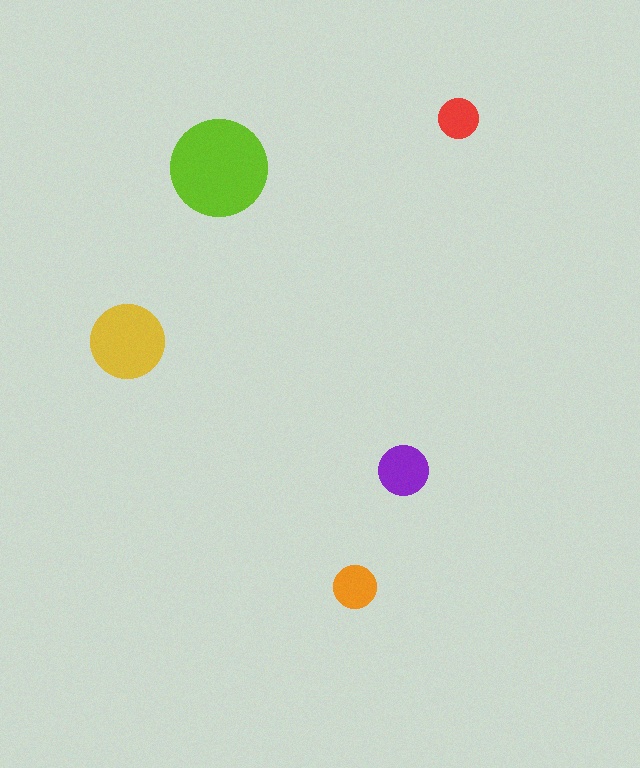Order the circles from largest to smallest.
the lime one, the yellow one, the purple one, the orange one, the red one.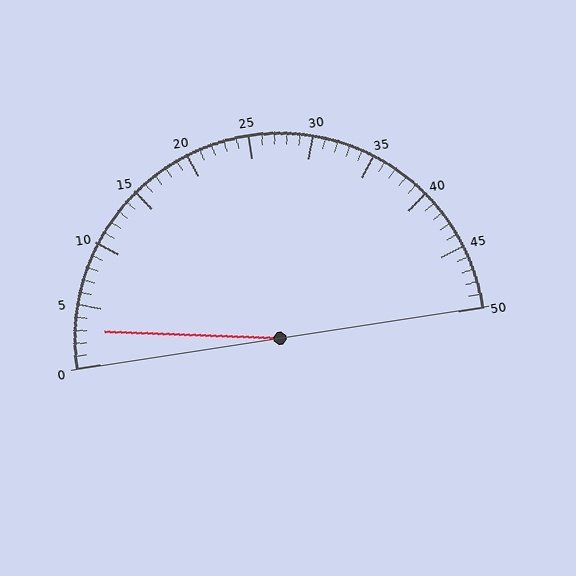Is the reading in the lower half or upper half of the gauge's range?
The reading is in the lower half of the range (0 to 50).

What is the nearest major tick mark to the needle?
The nearest major tick mark is 5.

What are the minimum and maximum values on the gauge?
The gauge ranges from 0 to 50.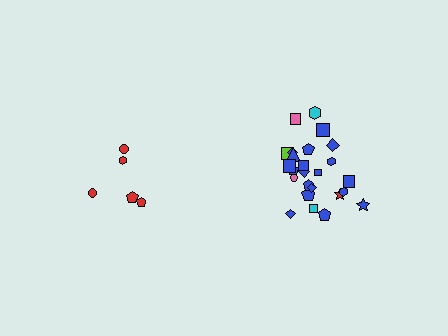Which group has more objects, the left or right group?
The right group.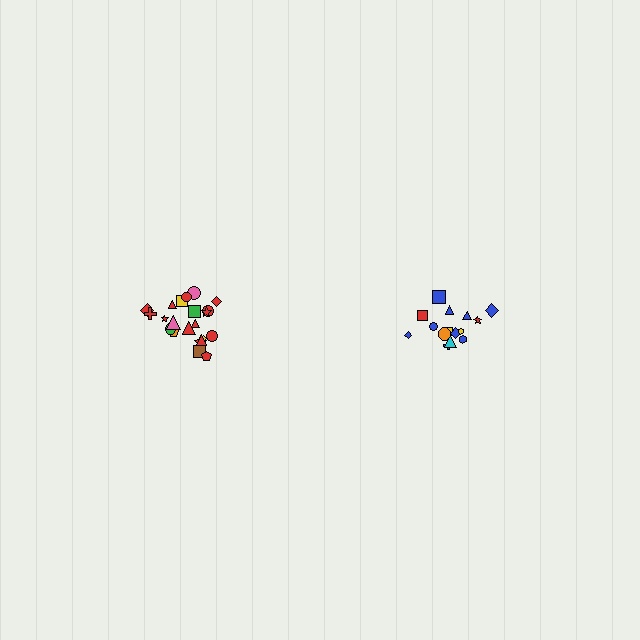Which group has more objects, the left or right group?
The left group.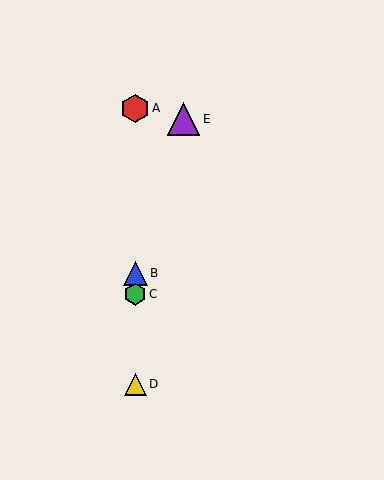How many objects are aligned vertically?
4 objects (A, B, C, D) are aligned vertically.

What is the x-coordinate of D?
Object D is at x≈135.